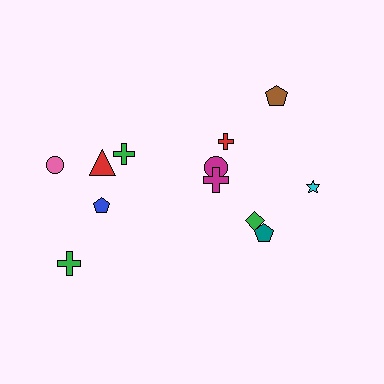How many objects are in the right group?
There are 7 objects.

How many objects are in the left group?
There are 5 objects.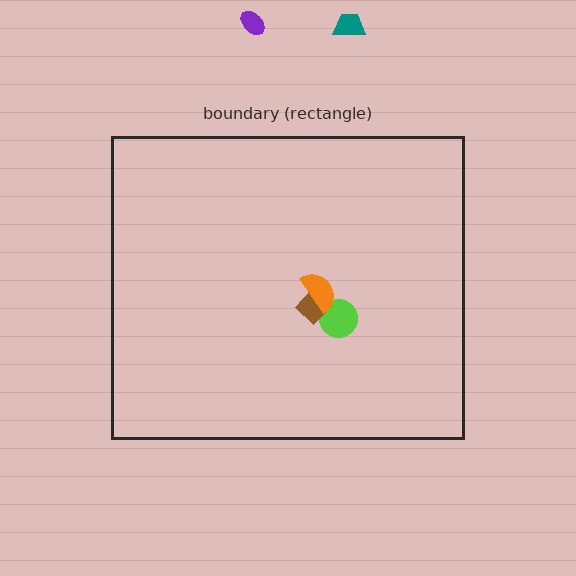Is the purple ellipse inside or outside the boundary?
Outside.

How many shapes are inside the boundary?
3 inside, 2 outside.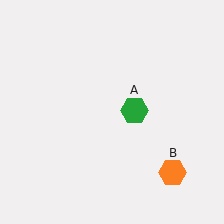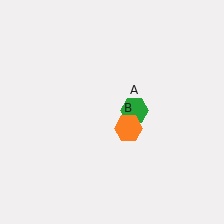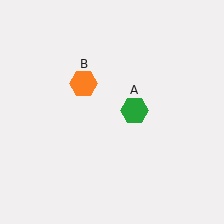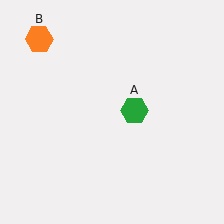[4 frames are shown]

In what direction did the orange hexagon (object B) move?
The orange hexagon (object B) moved up and to the left.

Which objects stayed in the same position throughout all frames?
Green hexagon (object A) remained stationary.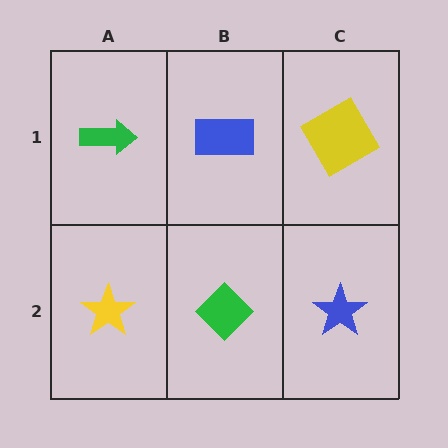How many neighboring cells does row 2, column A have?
2.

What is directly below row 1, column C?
A blue star.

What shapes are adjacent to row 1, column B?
A green diamond (row 2, column B), a green arrow (row 1, column A), a yellow diamond (row 1, column C).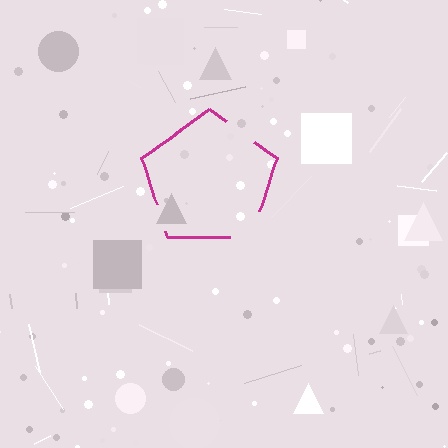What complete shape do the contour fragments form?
The contour fragments form a pentagon.